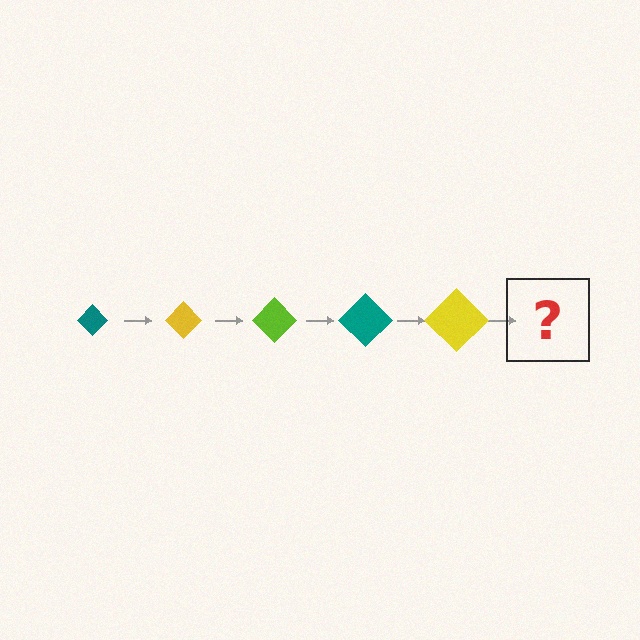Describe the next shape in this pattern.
It should be a lime diamond, larger than the previous one.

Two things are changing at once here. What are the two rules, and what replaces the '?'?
The two rules are that the diamond grows larger each step and the color cycles through teal, yellow, and lime. The '?' should be a lime diamond, larger than the previous one.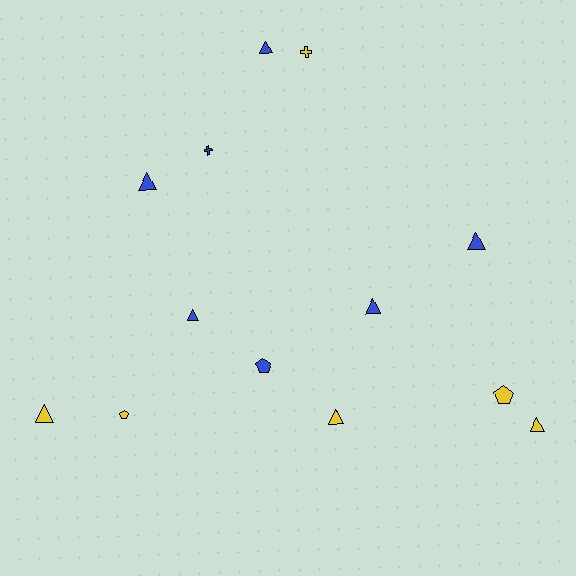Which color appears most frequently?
Blue, with 7 objects.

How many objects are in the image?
There are 13 objects.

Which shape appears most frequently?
Triangle, with 8 objects.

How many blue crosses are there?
There is 1 blue cross.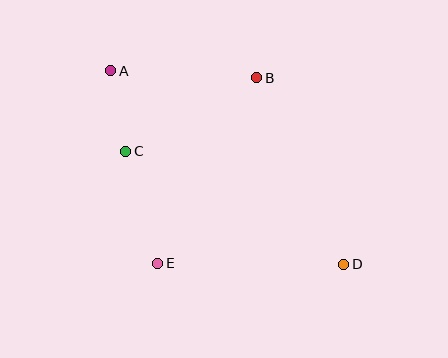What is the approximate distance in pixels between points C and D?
The distance between C and D is approximately 246 pixels.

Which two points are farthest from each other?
Points A and D are farthest from each other.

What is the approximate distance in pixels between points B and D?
The distance between B and D is approximately 206 pixels.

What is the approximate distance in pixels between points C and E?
The distance between C and E is approximately 117 pixels.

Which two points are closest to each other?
Points A and C are closest to each other.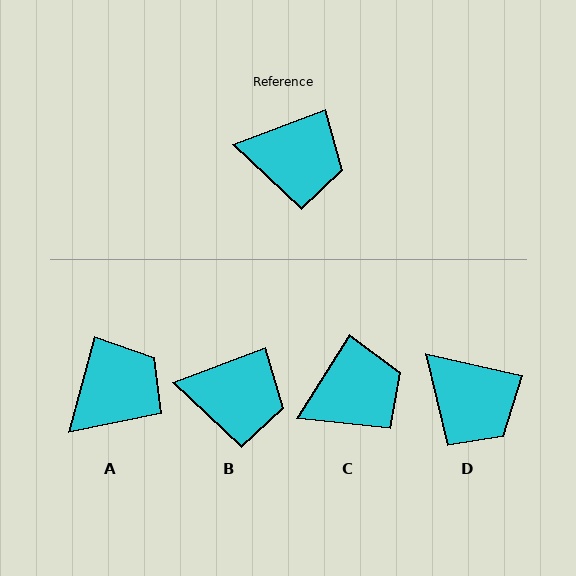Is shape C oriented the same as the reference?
No, it is off by about 37 degrees.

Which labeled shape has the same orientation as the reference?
B.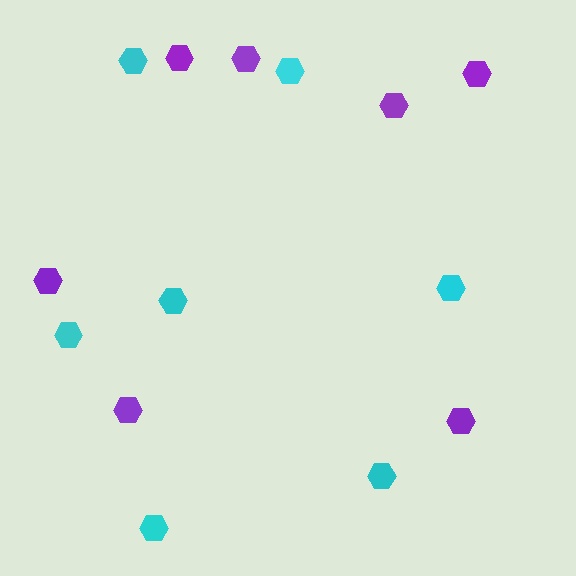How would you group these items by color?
There are 2 groups: one group of purple hexagons (7) and one group of cyan hexagons (7).